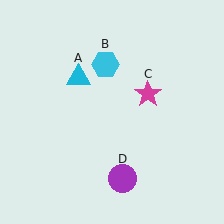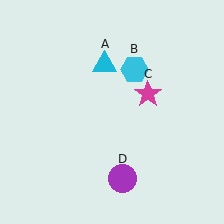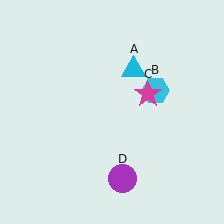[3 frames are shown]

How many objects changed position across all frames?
2 objects changed position: cyan triangle (object A), cyan hexagon (object B).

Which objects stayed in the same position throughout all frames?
Magenta star (object C) and purple circle (object D) remained stationary.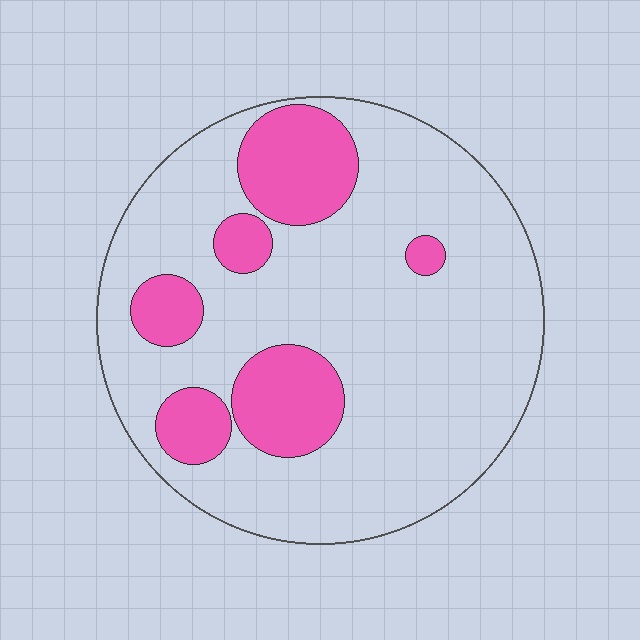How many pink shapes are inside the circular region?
6.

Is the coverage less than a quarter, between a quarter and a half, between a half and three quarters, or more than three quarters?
Less than a quarter.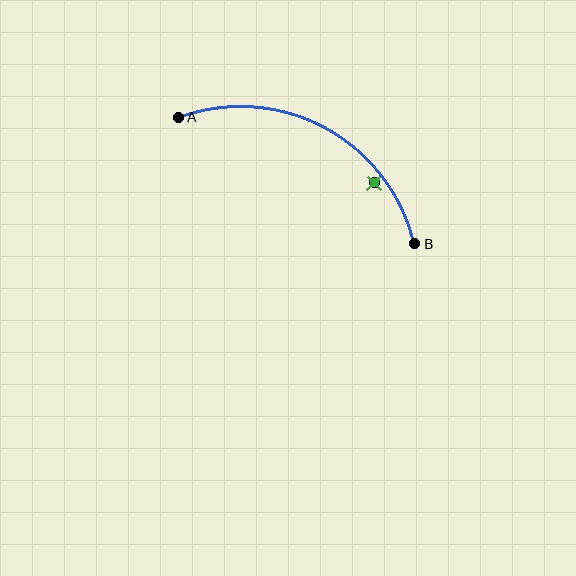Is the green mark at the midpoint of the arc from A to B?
No — the green mark does not lie on the arc at all. It sits slightly inside the curve.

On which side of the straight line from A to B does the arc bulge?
The arc bulges above the straight line connecting A and B.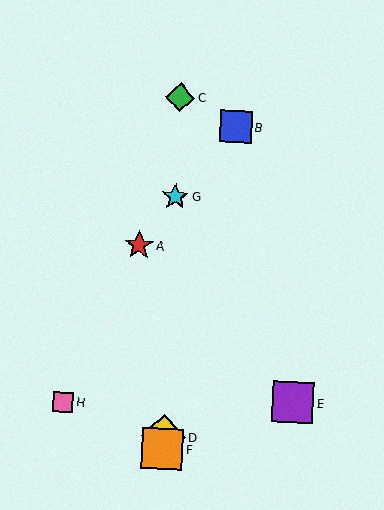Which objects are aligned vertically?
Objects C, D, F, G are aligned vertically.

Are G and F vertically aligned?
Yes, both are at x≈175.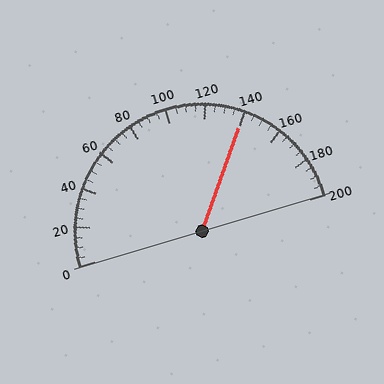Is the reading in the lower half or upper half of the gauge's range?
The reading is in the upper half of the range (0 to 200).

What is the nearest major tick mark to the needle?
The nearest major tick mark is 140.